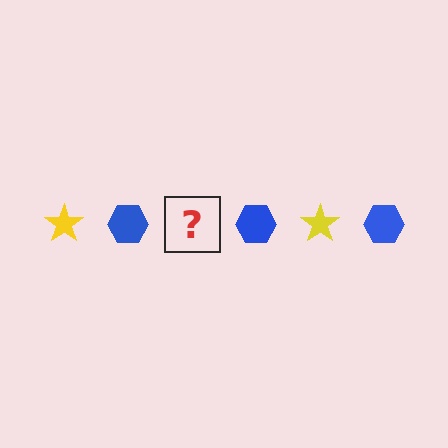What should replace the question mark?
The question mark should be replaced with a yellow star.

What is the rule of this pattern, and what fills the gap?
The rule is that the pattern alternates between yellow star and blue hexagon. The gap should be filled with a yellow star.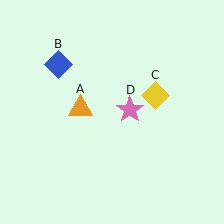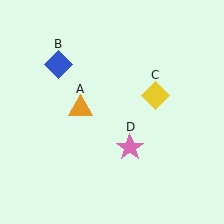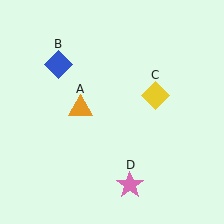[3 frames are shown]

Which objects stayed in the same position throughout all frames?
Orange triangle (object A) and blue diamond (object B) and yellow diamond (object C) remained stationary.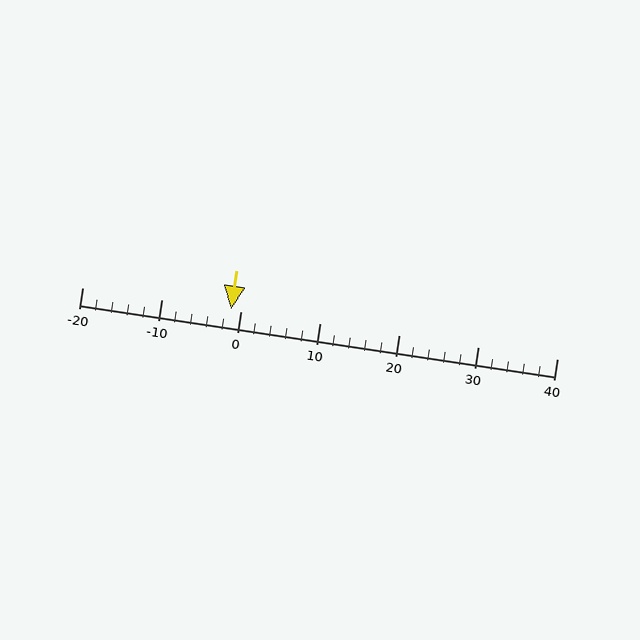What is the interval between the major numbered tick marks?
The major tick marks are spaced 10 units apart.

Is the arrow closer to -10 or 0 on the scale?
The arrow is closer to 0.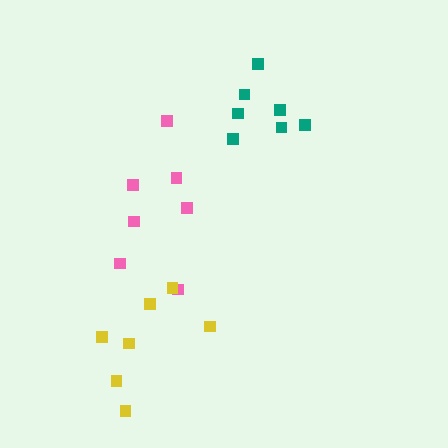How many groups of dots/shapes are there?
There are 3 groups.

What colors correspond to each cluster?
The clusters are colored: pink, teal, yellow.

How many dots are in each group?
Group 1: 7 dots, Group 2: 7 dots, Group 3: 7 dots (21 total).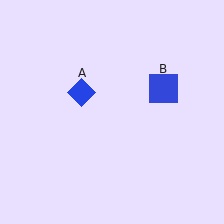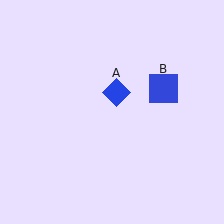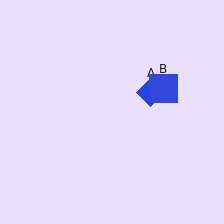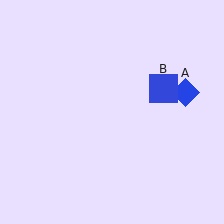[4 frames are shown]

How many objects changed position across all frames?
1 object changed position: blue diamond (object A).